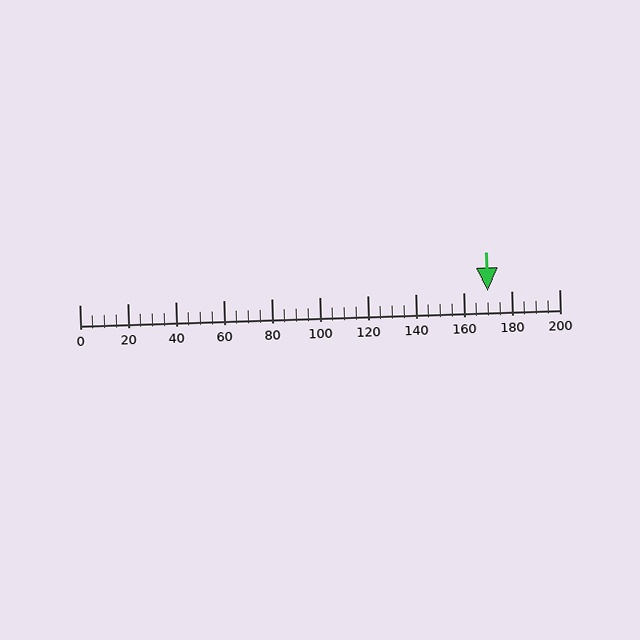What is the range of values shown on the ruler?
The ruler shows values from 0 to 200.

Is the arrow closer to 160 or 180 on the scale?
The arrow is closer to 180.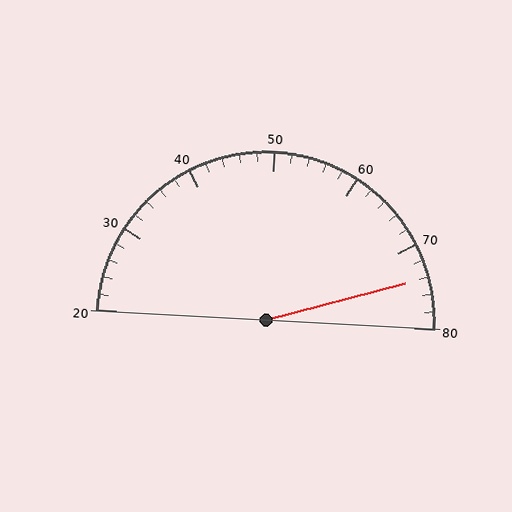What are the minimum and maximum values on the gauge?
The gauge ranges from 20 to 80.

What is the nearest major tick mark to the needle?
The nearest major tick mark is 70.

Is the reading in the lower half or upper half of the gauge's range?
The reading is in the upper half of the range (20 to 80).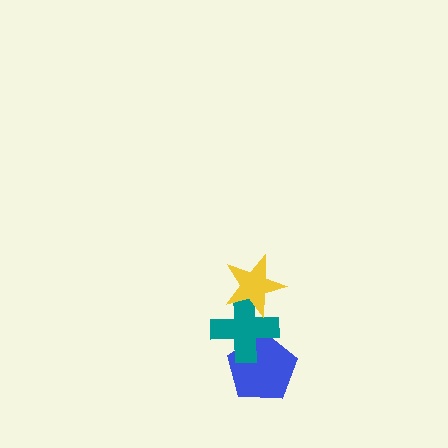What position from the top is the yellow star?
The yellow star is 1st from the top.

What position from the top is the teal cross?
The teal cross is 2nd from the top.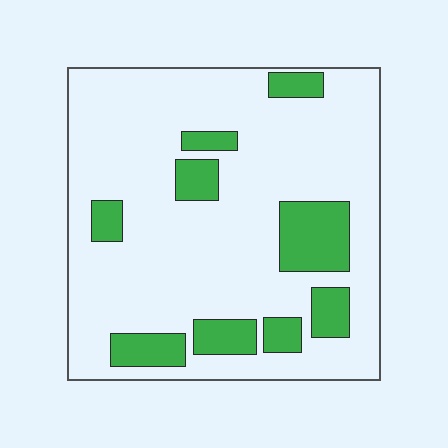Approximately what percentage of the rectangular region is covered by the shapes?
Approximately 20%.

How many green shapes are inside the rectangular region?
9.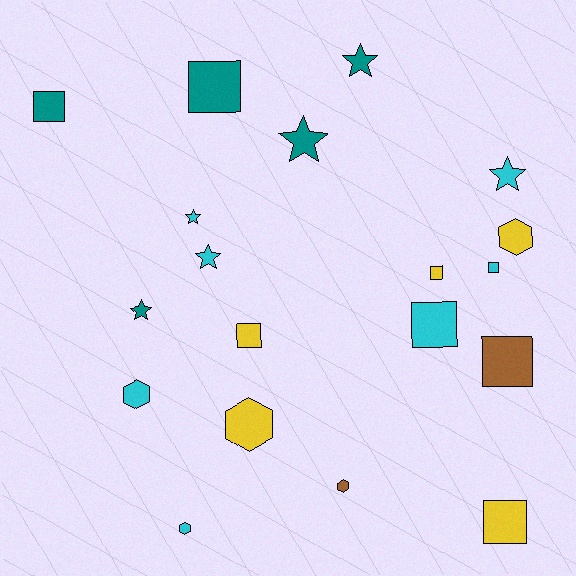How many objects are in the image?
There are 19 objects.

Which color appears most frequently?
Cyan, with 7 objects.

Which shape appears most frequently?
Square, with 8 objects.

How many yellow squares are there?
There are 3 yellow squares.